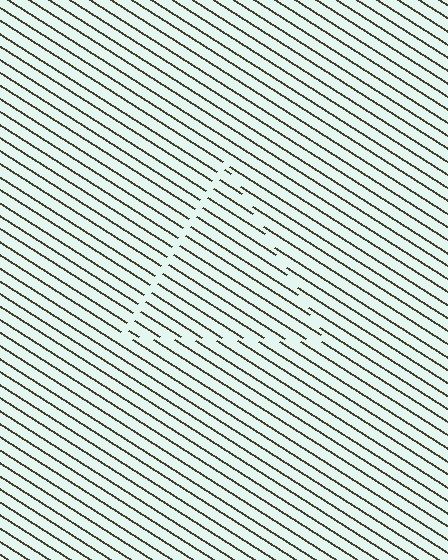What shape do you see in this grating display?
An illusory triangle. The interior of the shape contains the same grating, shifted by half a period — the contour is defined by the phase discontinuity where line-ends from the inner and outer gratings abut.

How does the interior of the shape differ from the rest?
The interior of the shape contains the same grating, shifted by half a period — the contour is defined by the phase discontinuity where line-ends from the inner and outer gratings abut.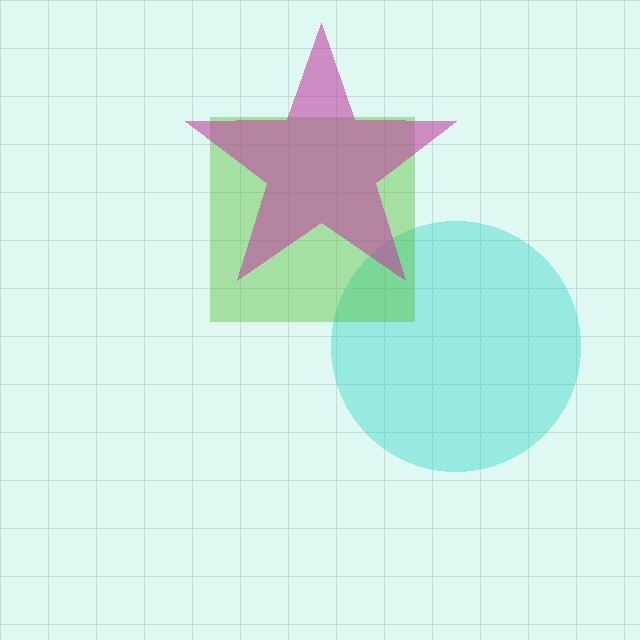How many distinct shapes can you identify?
There are 3 distinct shapes: a cyan circle, a lime square, a magenta star.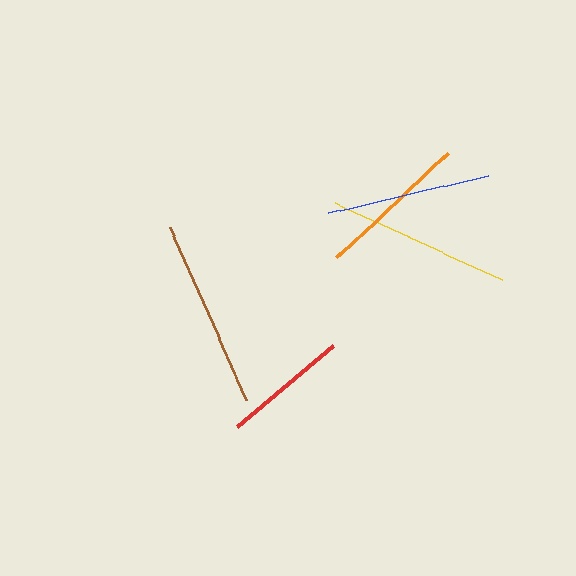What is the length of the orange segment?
The orange segment is approximately 153 pixels long.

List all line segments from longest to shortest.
From longest to shortest: brown, yellow, blue, orange, red.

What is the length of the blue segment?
The blue segment is approximately 166 pixels long.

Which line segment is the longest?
The brown line is the longest at approximately 189 pixels.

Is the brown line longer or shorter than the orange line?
The brown line is longer than the orange line.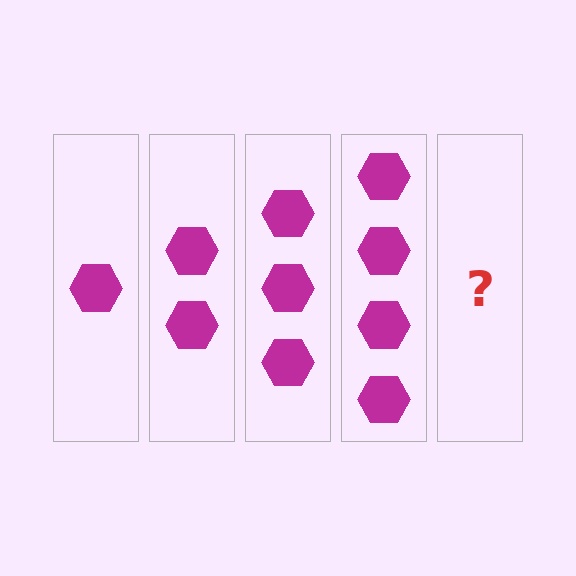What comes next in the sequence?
The next element should be 5 hexagons.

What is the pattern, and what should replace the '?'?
The pattern is that each step adds one more hexagon. The '?' should be 5 hexagons.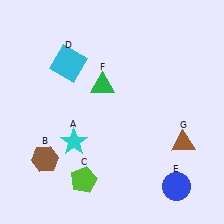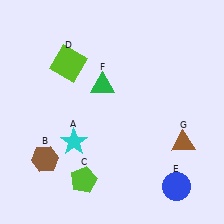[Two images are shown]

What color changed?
The square (D) changed from cyan in Image 1 to lime in Image 2.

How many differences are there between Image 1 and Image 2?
There is 1 difference between the two images.